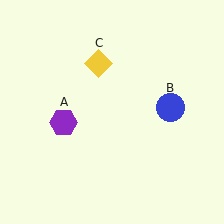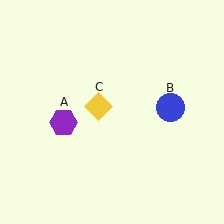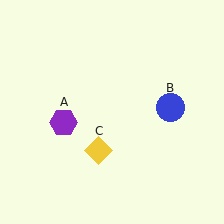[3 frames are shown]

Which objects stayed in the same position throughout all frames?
Purple hexagon (object A) and blue circle (object B) remained stationary.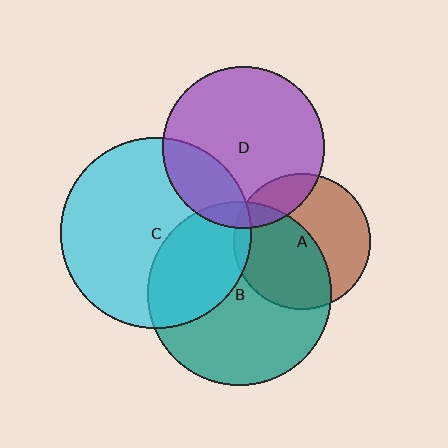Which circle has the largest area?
Circle C (cyan).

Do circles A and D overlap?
Yes.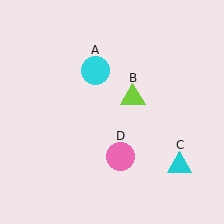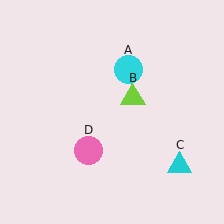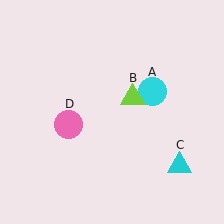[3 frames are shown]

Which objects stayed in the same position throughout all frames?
Lime triangle (object B) and cyan triangle (object C) remained stationary.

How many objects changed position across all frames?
2 objects changed position: cyan circle (object A), pink circle (object D).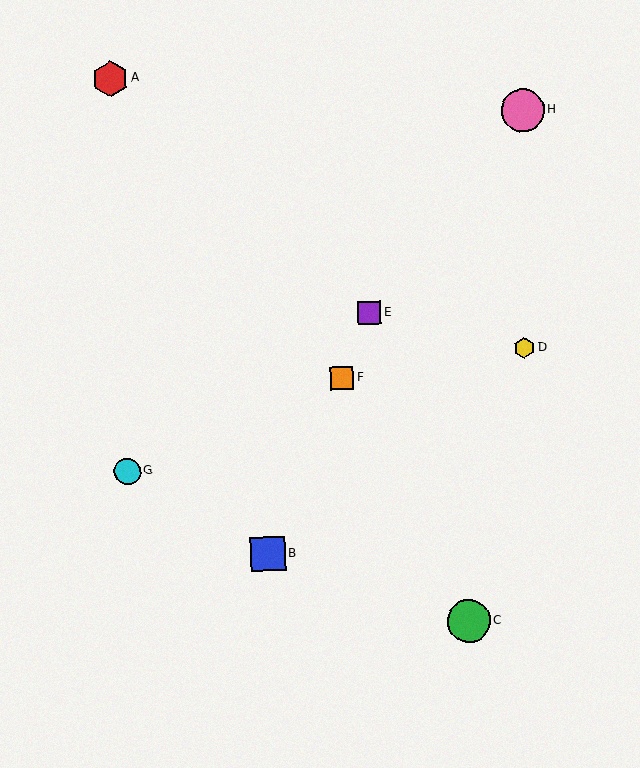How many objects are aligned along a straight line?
3 objects (B, E, F) are aligned along a straight line.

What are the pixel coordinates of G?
Object G is at (127, 472).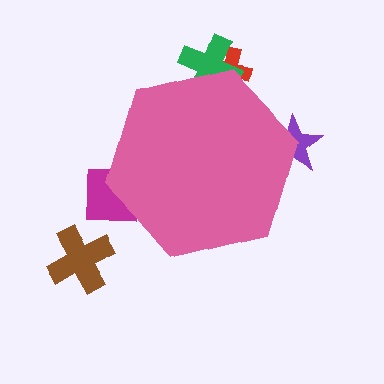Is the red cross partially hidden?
Yes, the red cross is partially hidden behind the pink hexagon.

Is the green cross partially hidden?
Yes, the green cross is partially hidden behind the pink hexagon.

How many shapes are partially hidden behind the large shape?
4 shapes are partially hidden.